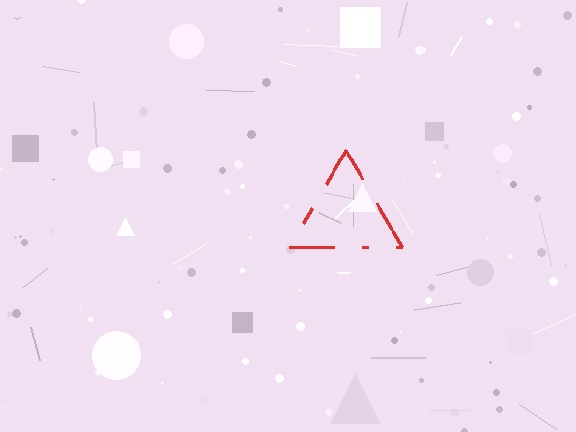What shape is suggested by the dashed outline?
The dashed outline suggests a triangle.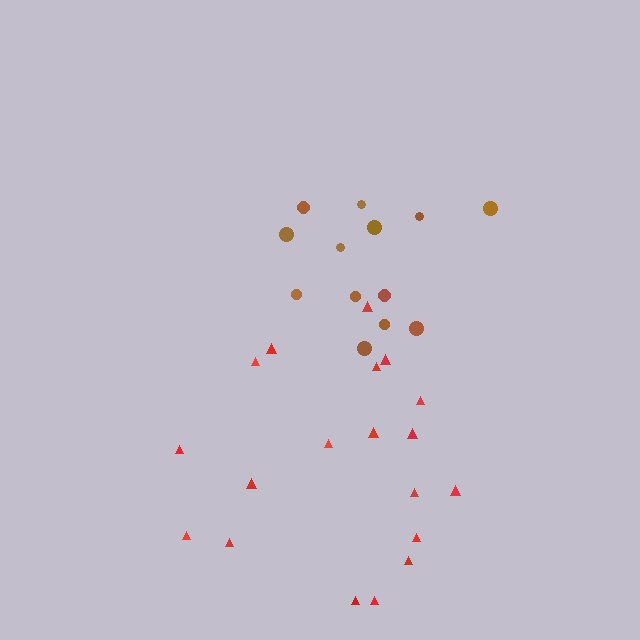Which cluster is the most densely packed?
Red.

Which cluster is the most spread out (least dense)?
Brown.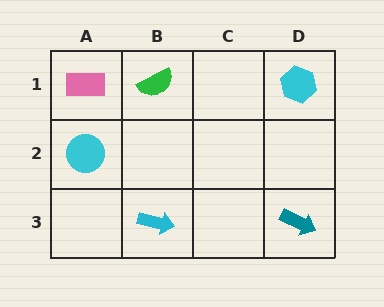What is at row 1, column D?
A cyan hexagon.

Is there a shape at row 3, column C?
No, that cell is empty.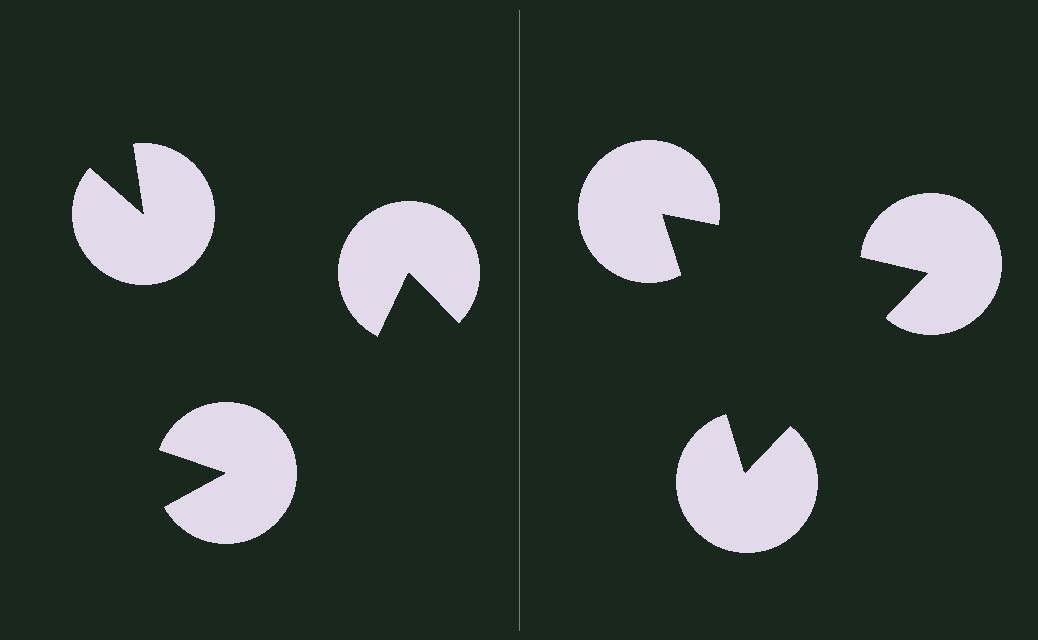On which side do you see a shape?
An illusory triangle appears on the right side. On the left side the wedge cuts are rotated, so no coherent shape forms.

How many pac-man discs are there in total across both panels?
6 — 3 on each side.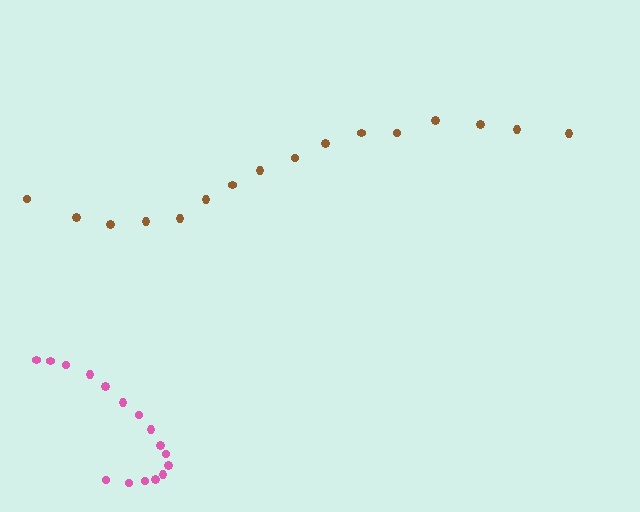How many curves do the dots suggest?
There are 2 distinct paths.